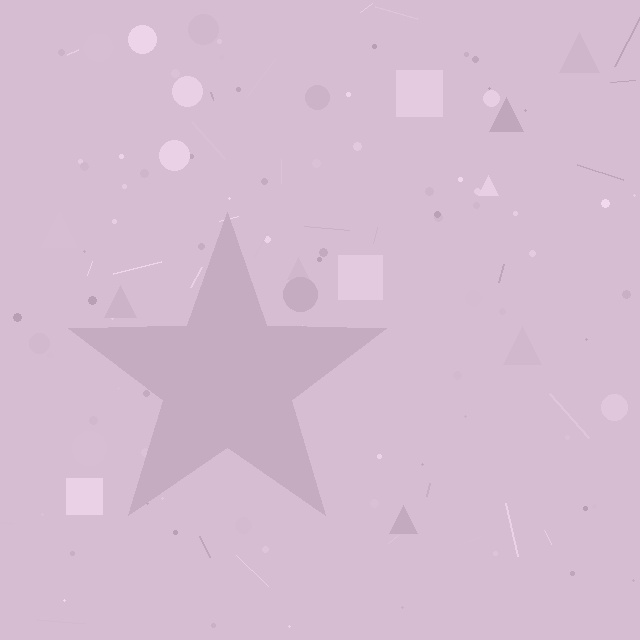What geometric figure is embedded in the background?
A star is embedded in the background.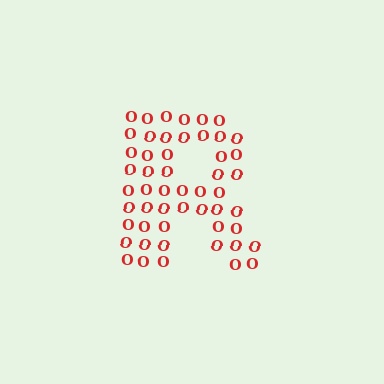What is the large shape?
The large shape is the letter R.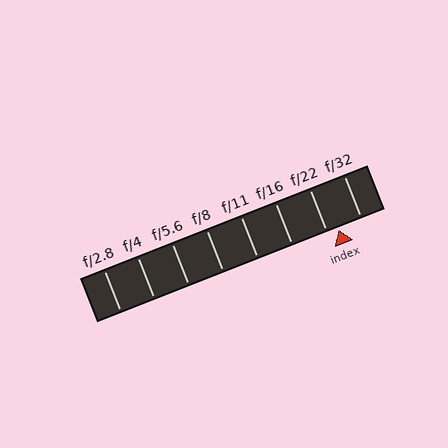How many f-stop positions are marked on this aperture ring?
There are 8 f-stop positions marked.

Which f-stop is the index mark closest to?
The index mark is closest to f/22.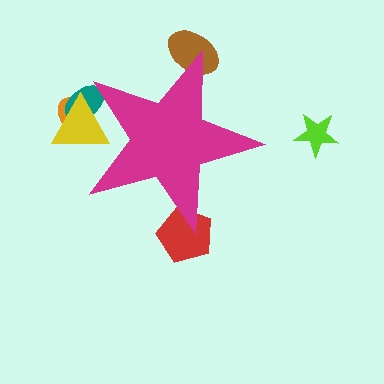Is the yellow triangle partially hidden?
Yes, the yellow triangle is partially hidden behind the magenta star.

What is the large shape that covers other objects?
A magenta star.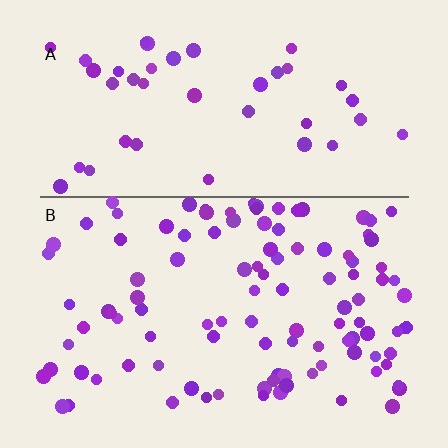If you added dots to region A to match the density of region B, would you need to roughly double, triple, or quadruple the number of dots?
Approximately double.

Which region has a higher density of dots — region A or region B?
B (the bottom).